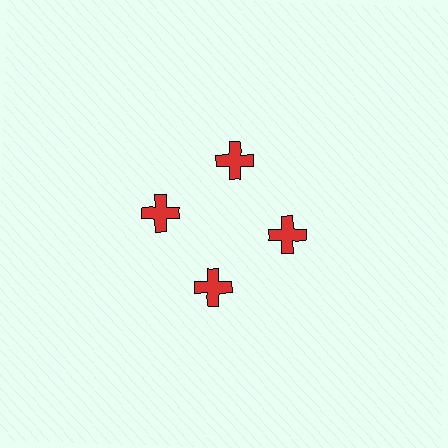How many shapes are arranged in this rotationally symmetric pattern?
There are 4 shapes, arranged in 4 groups of 1.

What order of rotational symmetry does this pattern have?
This pattern has 4-fold rotational symmetry.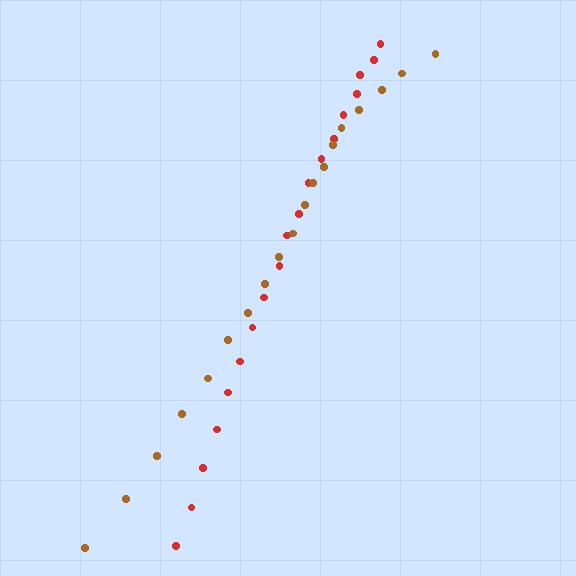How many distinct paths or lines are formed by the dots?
There are 2 distinct paths.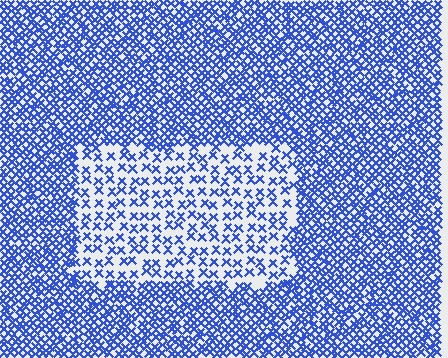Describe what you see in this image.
The image contains small blue elements arranged at two different densities. A rectangle-shaped region is visible where the elements are less densely packed than the surrounding area.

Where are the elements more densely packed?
The elements are more densely packed outside the rectangle boundary.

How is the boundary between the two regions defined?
The boundary is defined by a change in element density (approximately 2.3x ratio). All elements are the same color, size, and shape.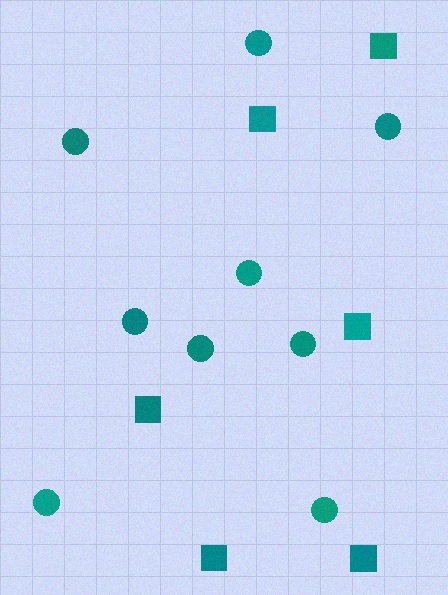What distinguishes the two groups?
There are 2 groups: one group of squares (6) and one group of circles (9).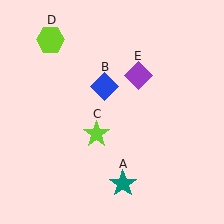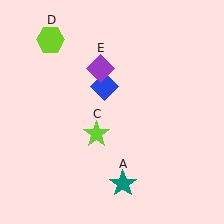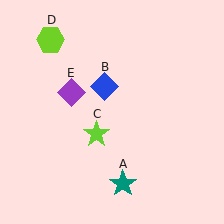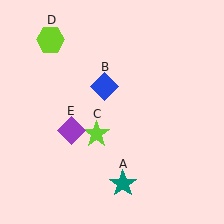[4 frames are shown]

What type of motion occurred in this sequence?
The purple diamond (object E) rotated counterclockwise around the center of the scene.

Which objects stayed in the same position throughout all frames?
Teal star (object A) and blue diamond (object B) and lime star (object C) and lime hexagon (object D) remained stationary.